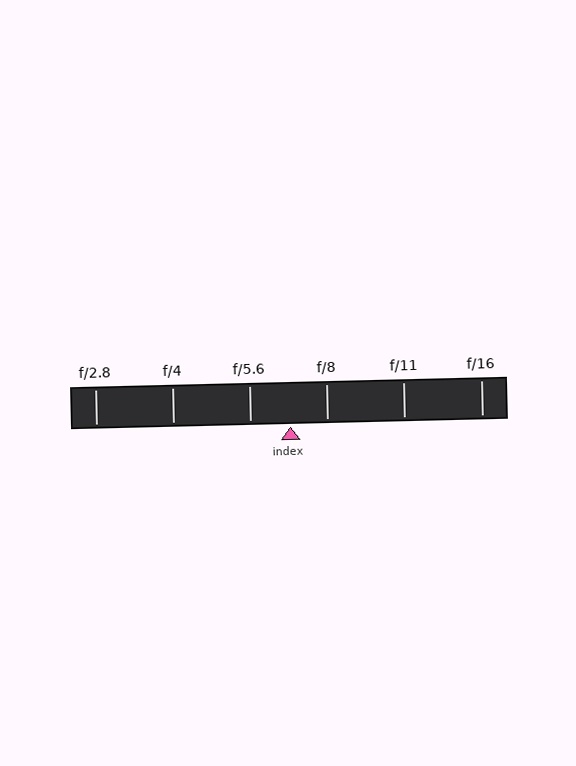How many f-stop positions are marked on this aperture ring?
There are 6 f-stop positions marked.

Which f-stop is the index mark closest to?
The index mark is closest to f/8.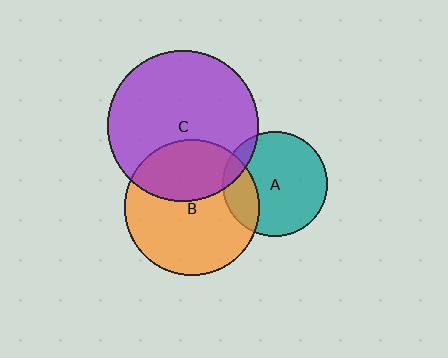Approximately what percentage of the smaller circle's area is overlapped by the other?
Approximately 20%.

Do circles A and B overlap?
Yes.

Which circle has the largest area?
Circle C (purple).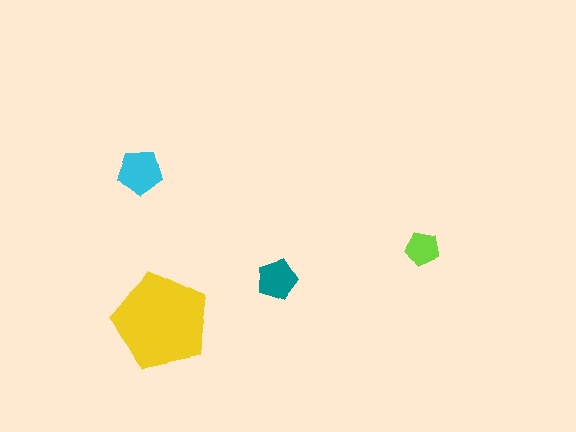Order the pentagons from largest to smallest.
the yellow one, the cyan one, the teal one, the lime one.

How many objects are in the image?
There are 4 objects in the image.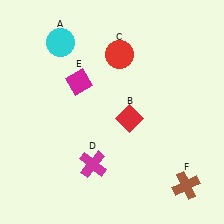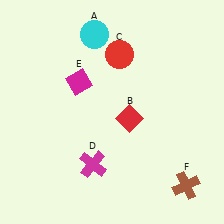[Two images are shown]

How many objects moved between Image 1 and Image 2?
1 object moved between the two images.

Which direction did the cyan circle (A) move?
The cyan circle (A) moved right.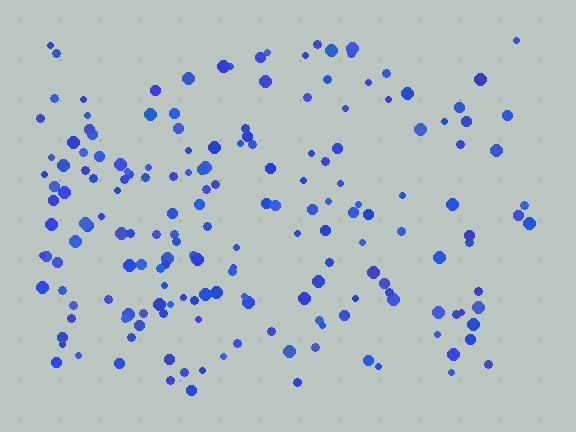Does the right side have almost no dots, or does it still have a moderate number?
Still a moderate number, just noticeably fewer than the left.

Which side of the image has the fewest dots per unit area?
The right.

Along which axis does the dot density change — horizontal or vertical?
Horizontal.